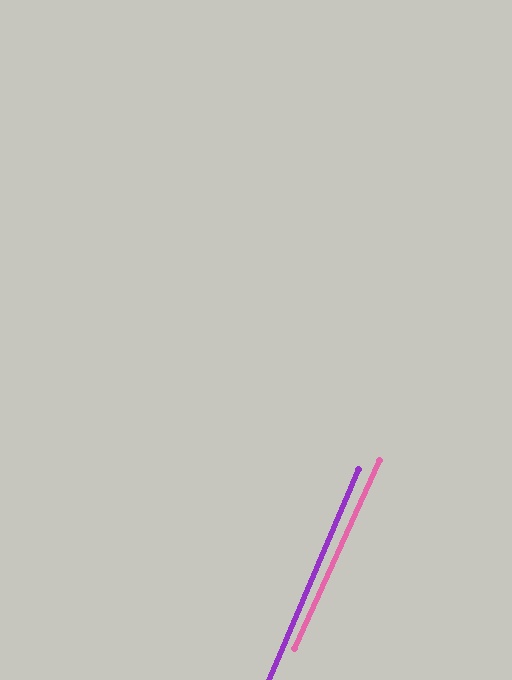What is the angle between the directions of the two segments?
Approximately 1 degree.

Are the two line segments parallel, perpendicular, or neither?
Parallel — their directions differ by only 1.3°.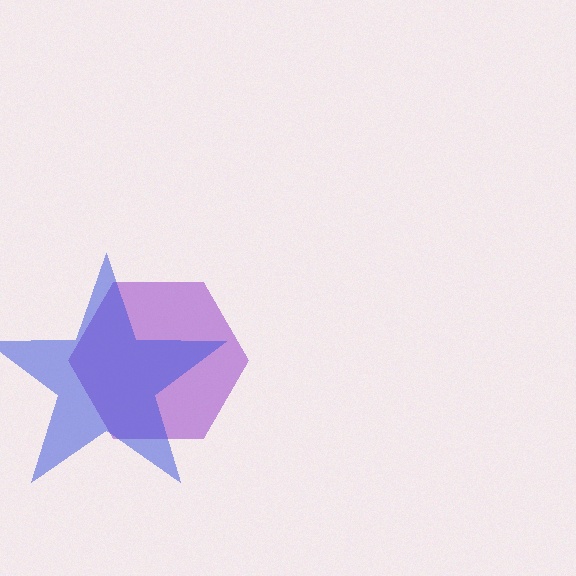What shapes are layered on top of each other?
The layered shapes are: a purple hexagon, a blue star.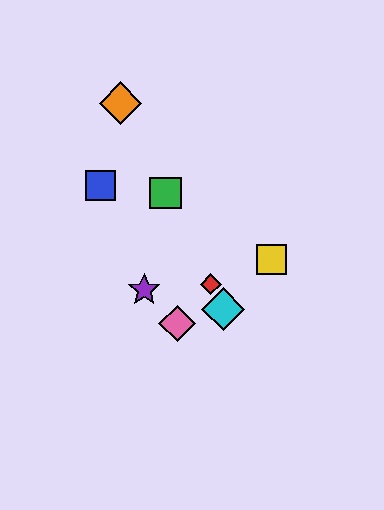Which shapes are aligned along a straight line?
The red diamond, the green square, the orange diamond, the cyan diamond are aligned along a straight line.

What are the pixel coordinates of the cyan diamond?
The cyan diamond is at (223, 309).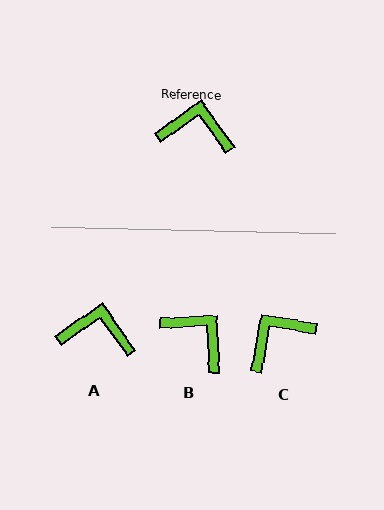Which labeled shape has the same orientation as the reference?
A.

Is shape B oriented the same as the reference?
No, it is off by about 33 degrees.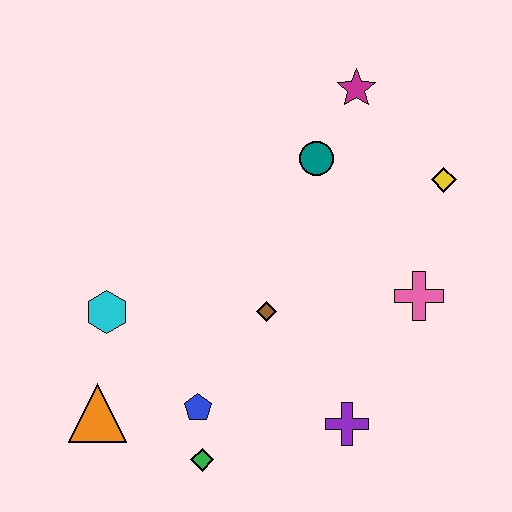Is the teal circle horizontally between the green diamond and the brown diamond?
No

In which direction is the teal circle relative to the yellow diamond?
The teal circle is to the left of the yellow diamond.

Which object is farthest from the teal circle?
The orange triangle is farthest from the teal circle.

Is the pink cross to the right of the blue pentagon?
Yes